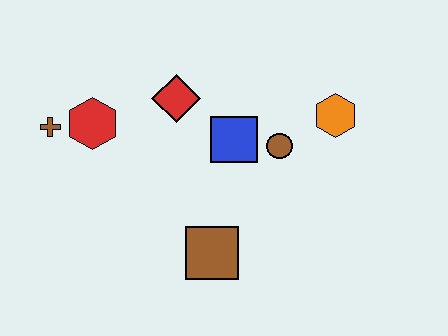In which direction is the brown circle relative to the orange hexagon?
The brown circle is to the left of the orange hexagon.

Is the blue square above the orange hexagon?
No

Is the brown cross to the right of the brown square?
No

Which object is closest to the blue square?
The brown circle is closest to the blue square.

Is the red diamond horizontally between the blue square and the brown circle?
No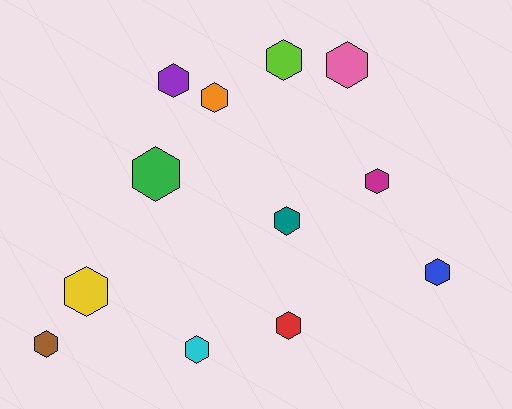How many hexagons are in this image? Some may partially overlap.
There are 12 hexagons.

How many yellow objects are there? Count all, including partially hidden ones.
There is 1 yellow object.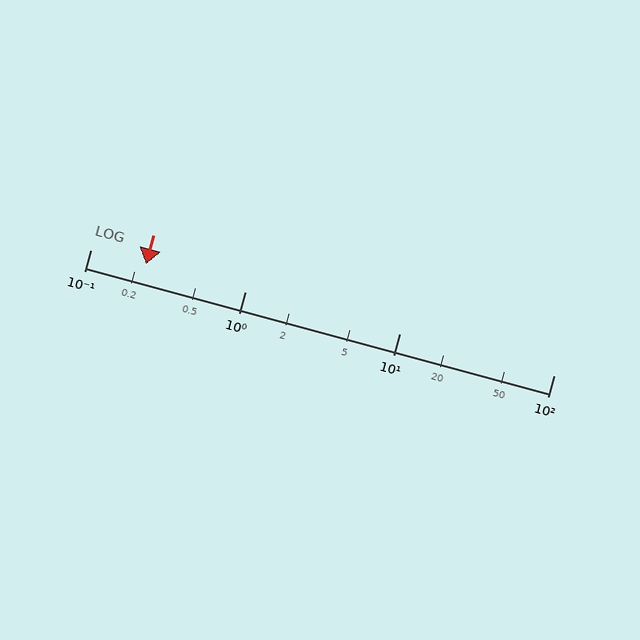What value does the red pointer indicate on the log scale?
The pointer indicates approximately 0.23.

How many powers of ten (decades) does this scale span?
The scale spans 3 decades, from 0.1 to 100.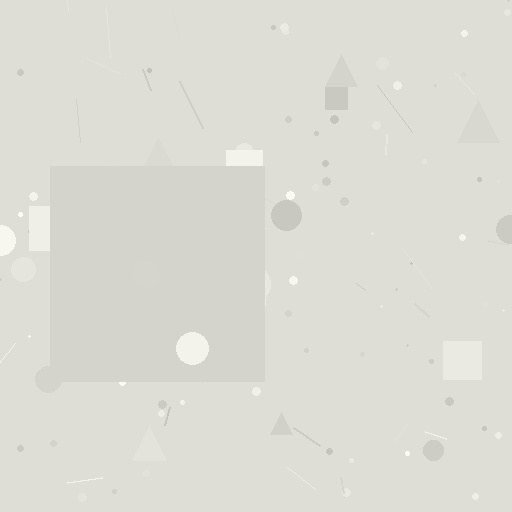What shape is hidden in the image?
A square is hidden in the image.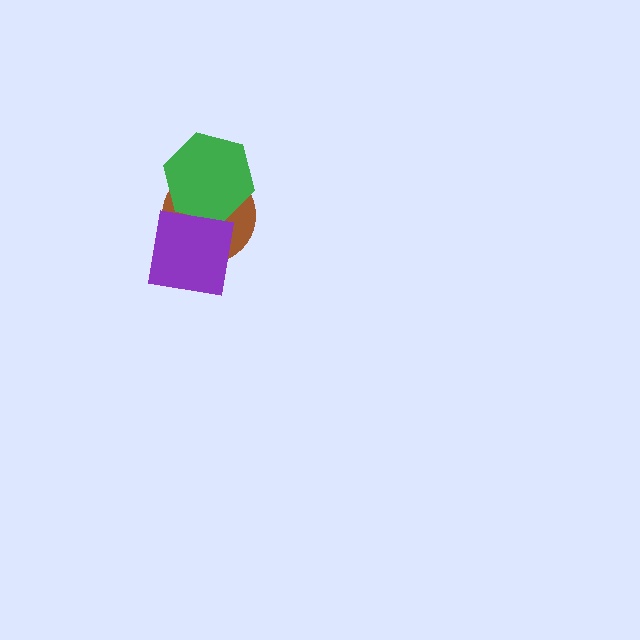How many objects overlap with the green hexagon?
1 object overlaps with the green hexagon.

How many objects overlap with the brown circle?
2 objects overlap with the brown circle.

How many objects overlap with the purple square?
1 object overlaps with the purple square.